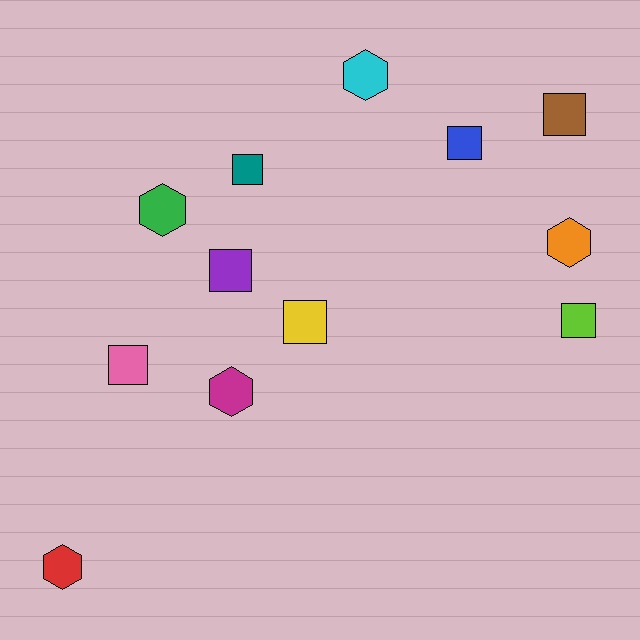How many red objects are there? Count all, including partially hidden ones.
There is 1 red object.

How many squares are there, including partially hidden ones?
There are 7 squares.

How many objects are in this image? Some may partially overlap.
There are 12 objects.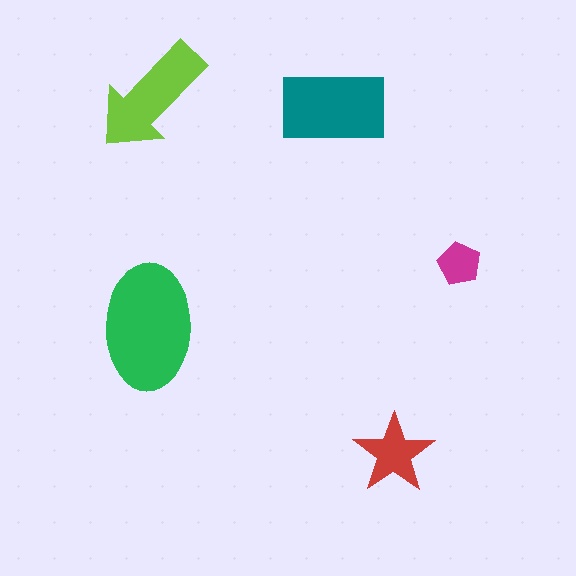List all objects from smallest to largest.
The magenta pentagon, the red star, the lime arrow, the teal rectangle, the green ellipse.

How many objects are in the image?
There are 5 objects in the image.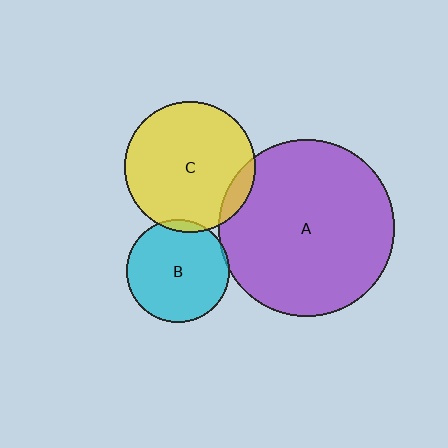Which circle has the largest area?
Circle A (purple).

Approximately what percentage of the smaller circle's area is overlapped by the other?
Approximately 10%.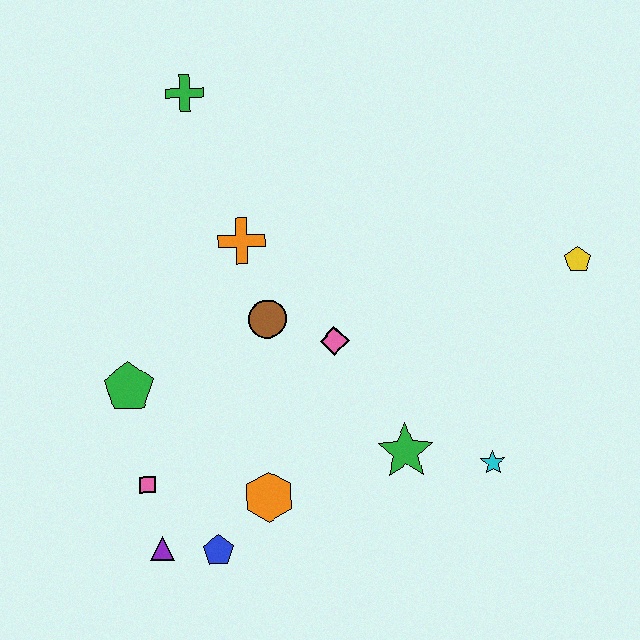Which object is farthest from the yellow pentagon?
The purple triangle is farthest from the yellow pentagon.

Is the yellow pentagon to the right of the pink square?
Yes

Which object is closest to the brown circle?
The pink diamond is closest to the brown circle.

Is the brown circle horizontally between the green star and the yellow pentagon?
No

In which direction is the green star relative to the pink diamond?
The green star is below the pink diamond.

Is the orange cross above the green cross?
No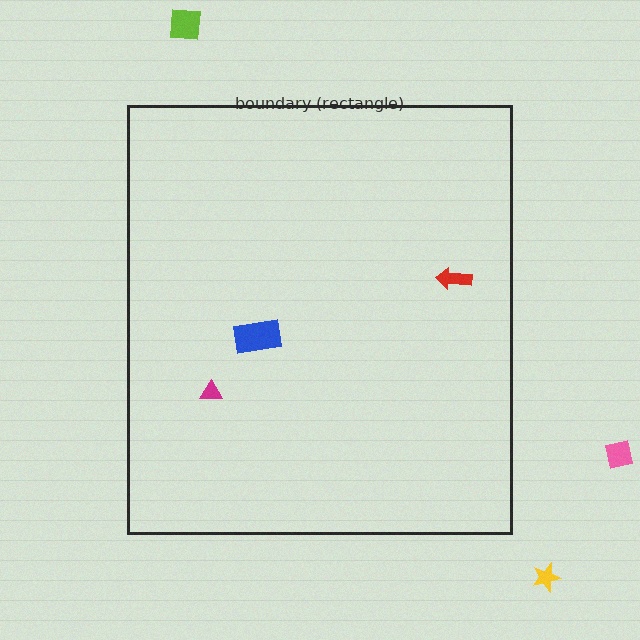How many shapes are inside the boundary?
3 inside, 3 outside.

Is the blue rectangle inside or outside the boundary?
Inside.